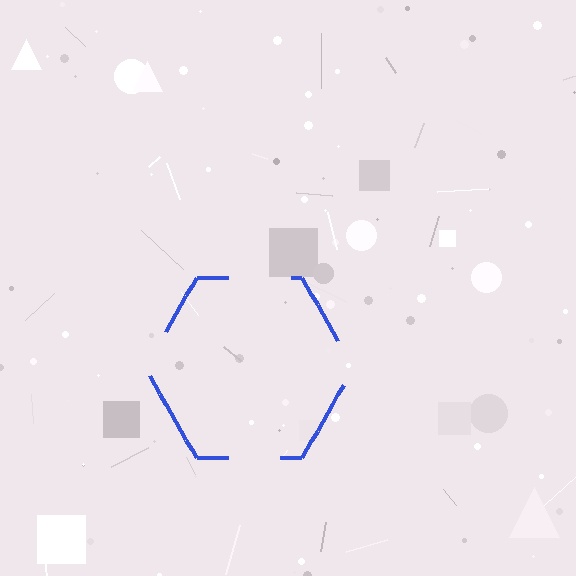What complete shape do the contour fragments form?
The contour fragments form a hexagon.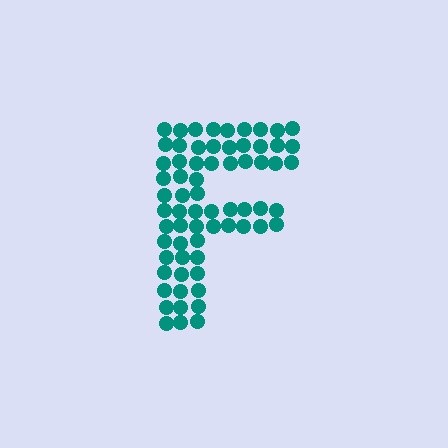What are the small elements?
The small elements are circles.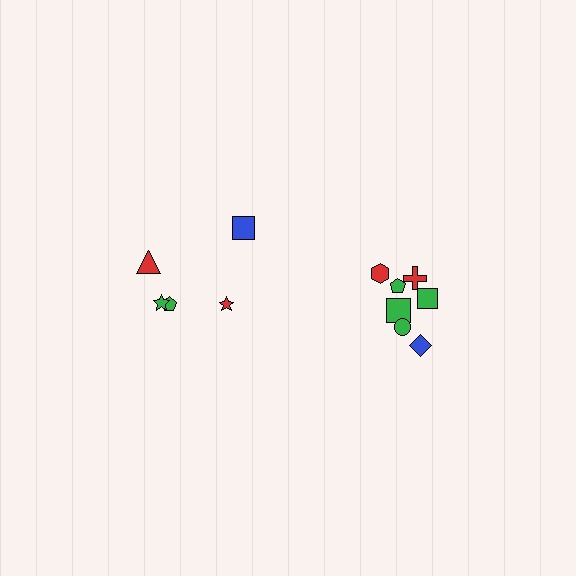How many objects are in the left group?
There are 5 objects.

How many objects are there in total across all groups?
There are 12 objects.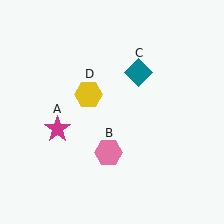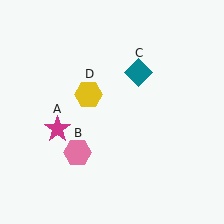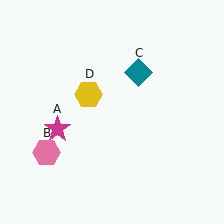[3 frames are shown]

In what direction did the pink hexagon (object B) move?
The pink hexagon (object B) moved left.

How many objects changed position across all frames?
1 object changed position: pink hexagon (object B).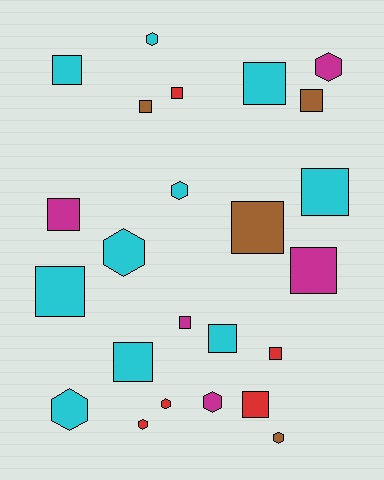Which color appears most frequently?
Cyan, with 10 objects.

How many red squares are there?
There are 3 red squares.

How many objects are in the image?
There are 24 objects.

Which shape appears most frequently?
Square, with 15 objects.